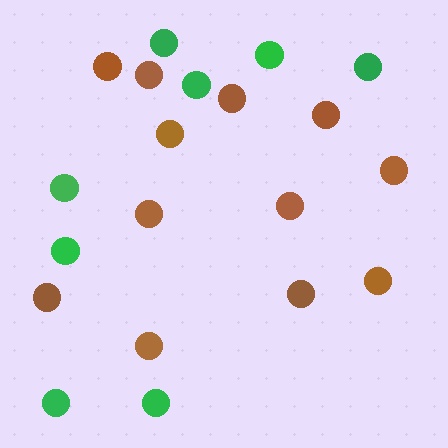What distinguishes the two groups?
There are 2 groups: one group of brown circles (12) and one group of green circles (8).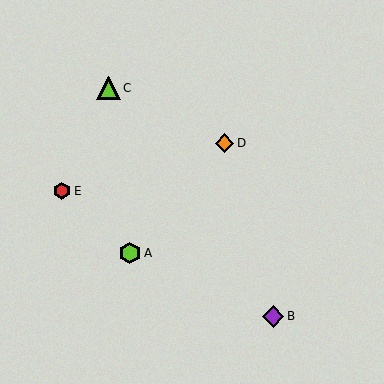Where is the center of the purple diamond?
The center of the purple diamond is at (273, 316).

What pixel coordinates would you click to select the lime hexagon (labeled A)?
Click at (130, 253) to select the lime hexagon A.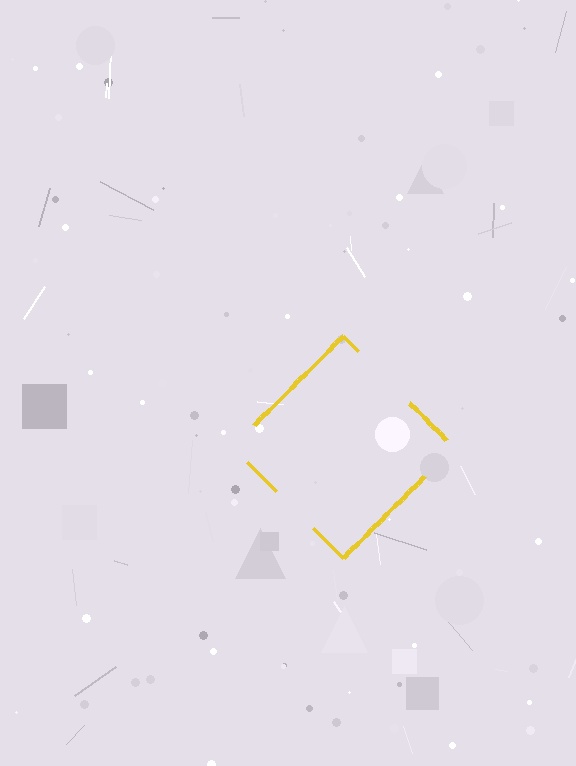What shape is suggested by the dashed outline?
The dashed outline suggests a diamond.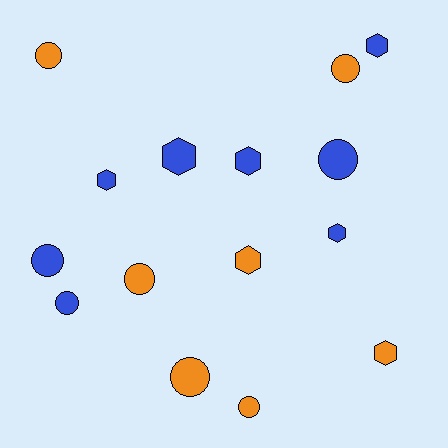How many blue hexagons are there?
There are 5 blue hexagons.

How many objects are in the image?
There are 15 objects.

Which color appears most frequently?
Blue, with 8 objects.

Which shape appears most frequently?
Circle, with 8 objects.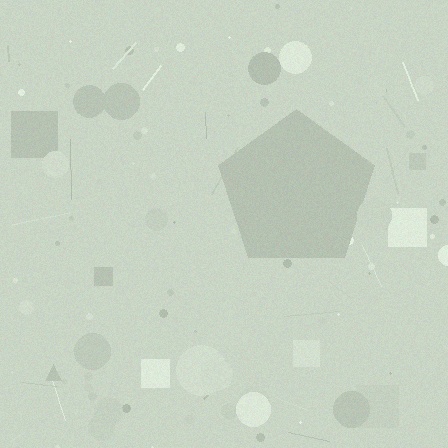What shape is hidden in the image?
A pentagon is hidden in the image.